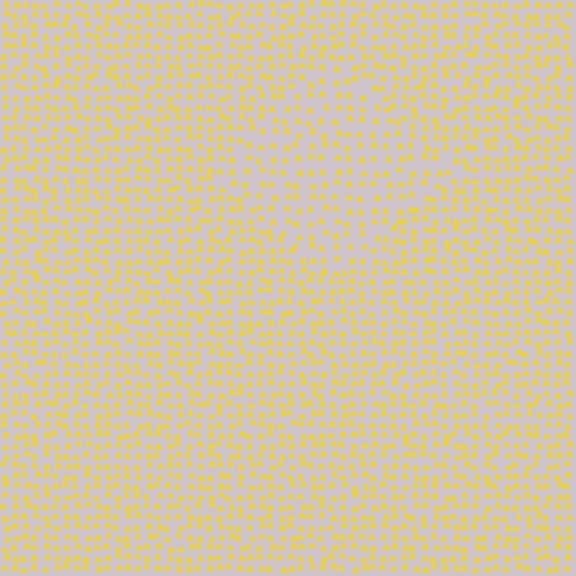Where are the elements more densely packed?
The elements are more densely packed outside the diamond boundary.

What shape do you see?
I see a diamond.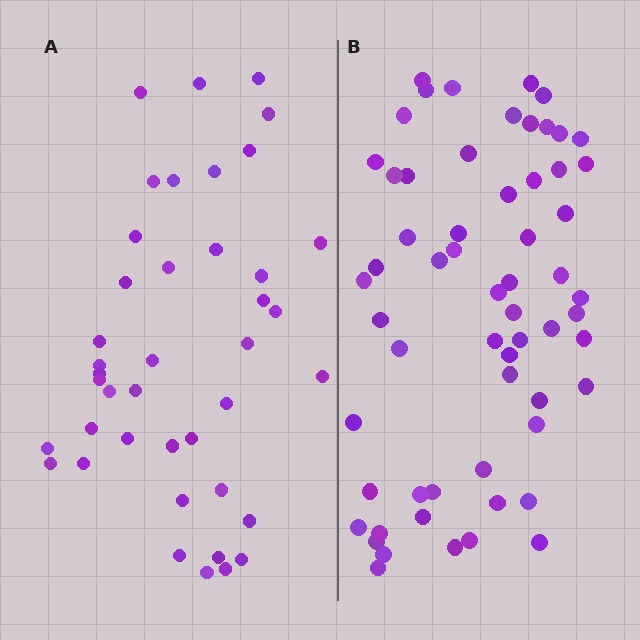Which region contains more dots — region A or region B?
Region B (the right region) has more dots.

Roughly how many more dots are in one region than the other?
Region B has approximately 20 more dots than region A.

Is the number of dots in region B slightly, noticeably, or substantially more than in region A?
Region B has substantially more. The ratio is roughly 1.5 to 1.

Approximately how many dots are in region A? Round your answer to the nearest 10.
About 40 dots. (The exact count is 41, which rounds to 40.)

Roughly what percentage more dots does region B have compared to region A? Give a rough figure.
About 45% more.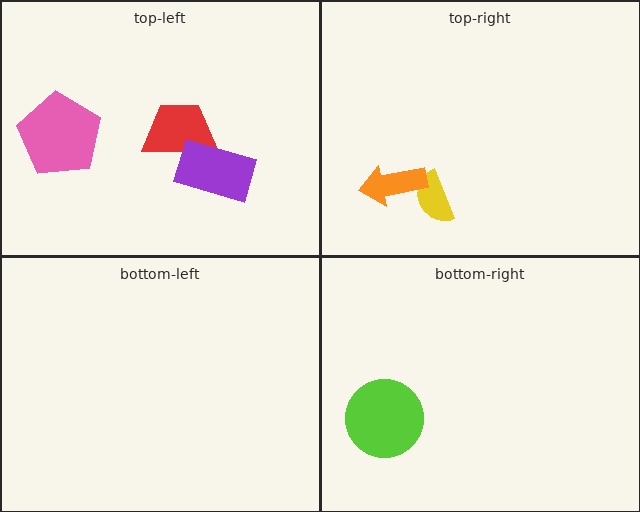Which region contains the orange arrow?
The top-right region.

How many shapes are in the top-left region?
3.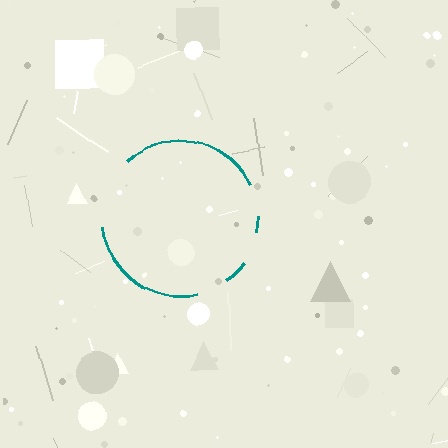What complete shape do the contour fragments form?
The contour fragments form a circle.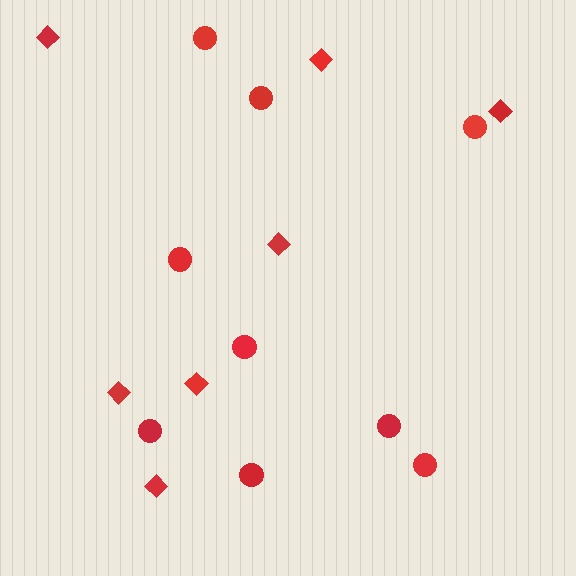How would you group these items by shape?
There are 2 groups: one group of diamonds (7) and one group of circles (9).